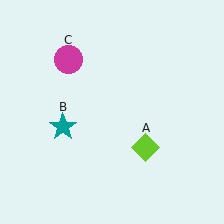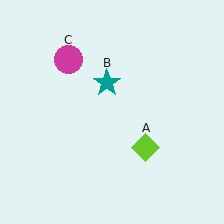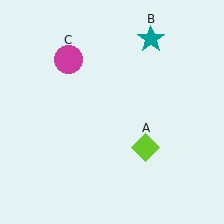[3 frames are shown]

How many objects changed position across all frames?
1 object changed position: teal star (object B).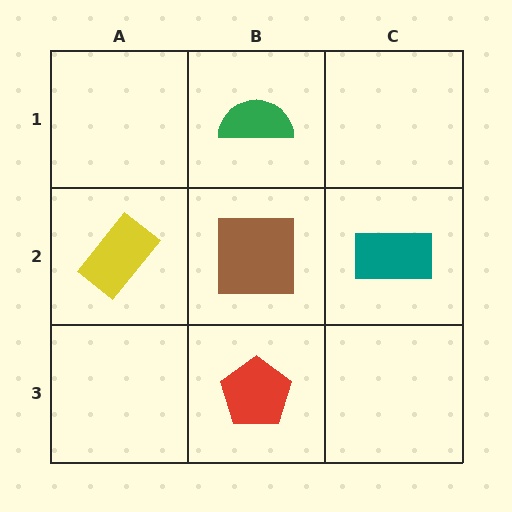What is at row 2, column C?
A teal rectangle.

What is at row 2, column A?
A yellow rectangle.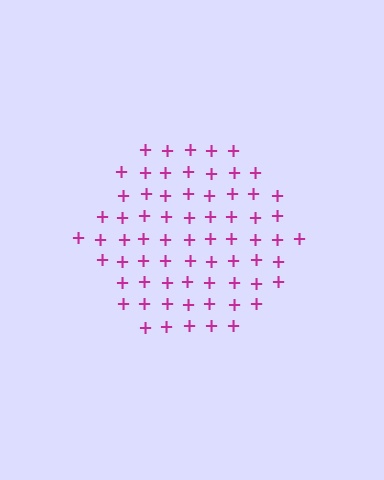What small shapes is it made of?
It is made of small plus signs.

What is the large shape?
The large shape is a hexagon.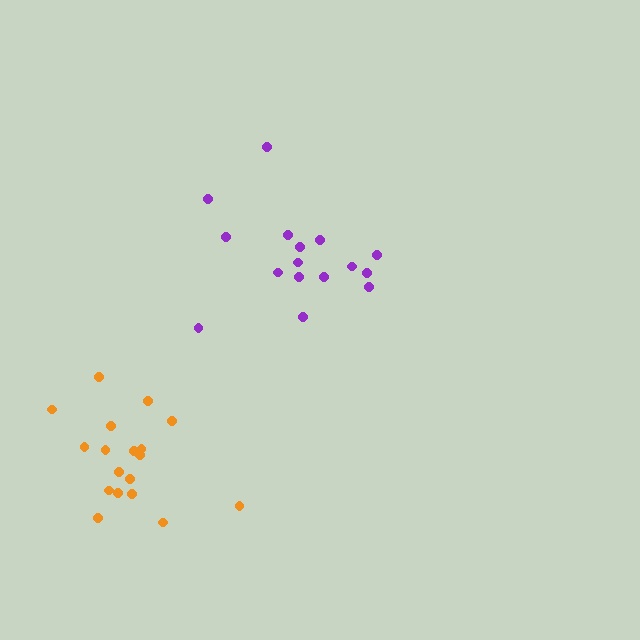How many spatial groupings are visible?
There are 2 spatial groupings.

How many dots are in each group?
Group 1: 18 dots, Group 2: 16 dots (34 total).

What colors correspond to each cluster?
The clusters are colored: orange, purple.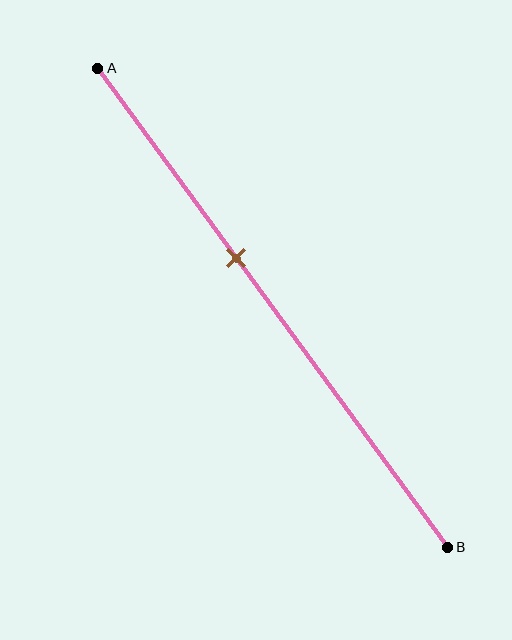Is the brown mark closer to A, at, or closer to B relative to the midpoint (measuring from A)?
The brown mark is closer to point A than the midpoint of segment AB.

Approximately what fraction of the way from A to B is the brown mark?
The brown mark is approximately 40% of the way from A to B.